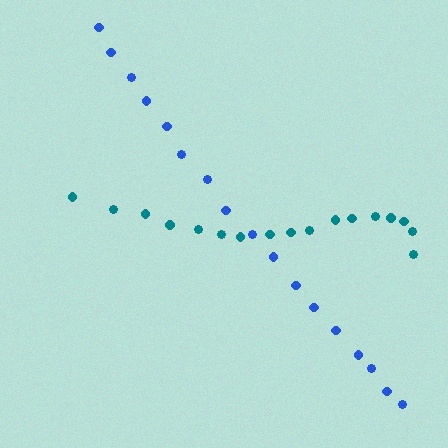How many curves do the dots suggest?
There are 2 distinct paths.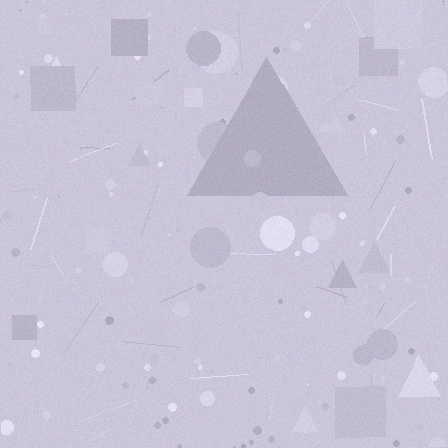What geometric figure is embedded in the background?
A triangle is embedded in the background.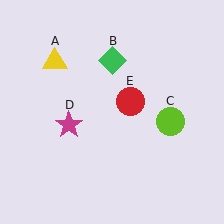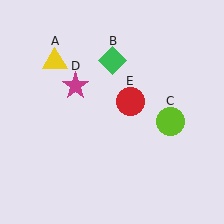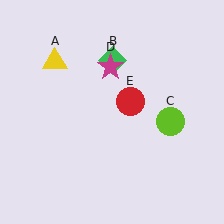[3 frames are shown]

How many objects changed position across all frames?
1 object changed position: magenta star (object D).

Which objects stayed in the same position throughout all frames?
Yellow triangle (object A) and green diamond (object B) and lime circle (object C) and red circle (object E) remained stationary.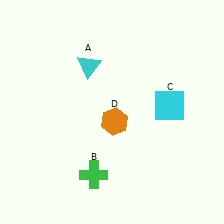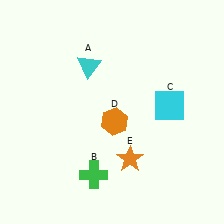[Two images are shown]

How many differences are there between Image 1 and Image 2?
There is 1 difference between the two images.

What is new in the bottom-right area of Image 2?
An orange star (E) was added in the bottom-right area of Image 2.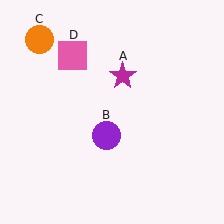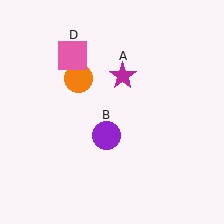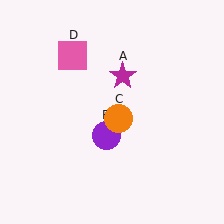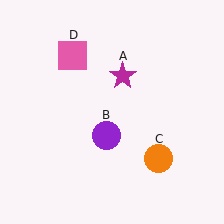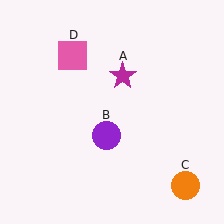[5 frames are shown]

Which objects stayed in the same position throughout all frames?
Magenta star (object A) and purple circle (object B) and pink square (object D) remained stationary.